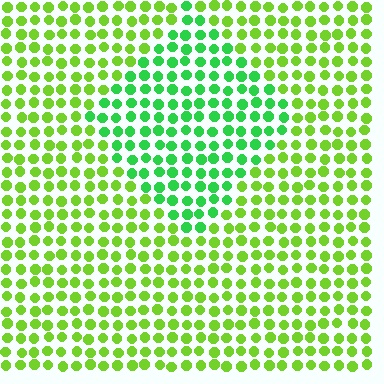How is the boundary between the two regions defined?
The boundary is defined purely by a slight shift in hue (about 36 degrees). Spacing, size, and orientation are identical on both sides.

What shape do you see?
I see a diamond.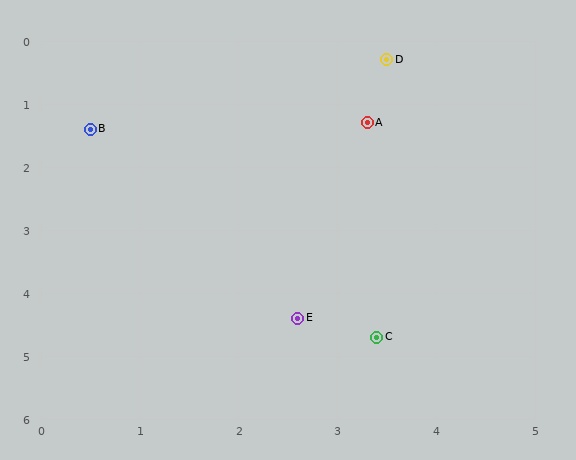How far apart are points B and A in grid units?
Points B and A are about 2.8 grid units apart.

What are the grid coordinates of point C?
Point C is at approximately (3.4, 4.7).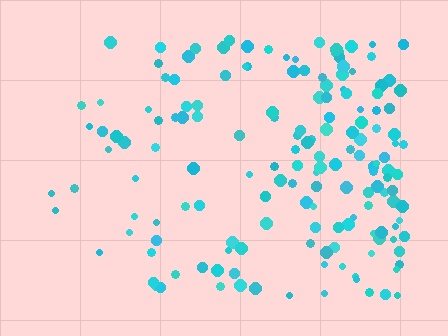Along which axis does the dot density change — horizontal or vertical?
Horizontal.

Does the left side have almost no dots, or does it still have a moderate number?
Still a moderate number, just noticeably fewer than the right.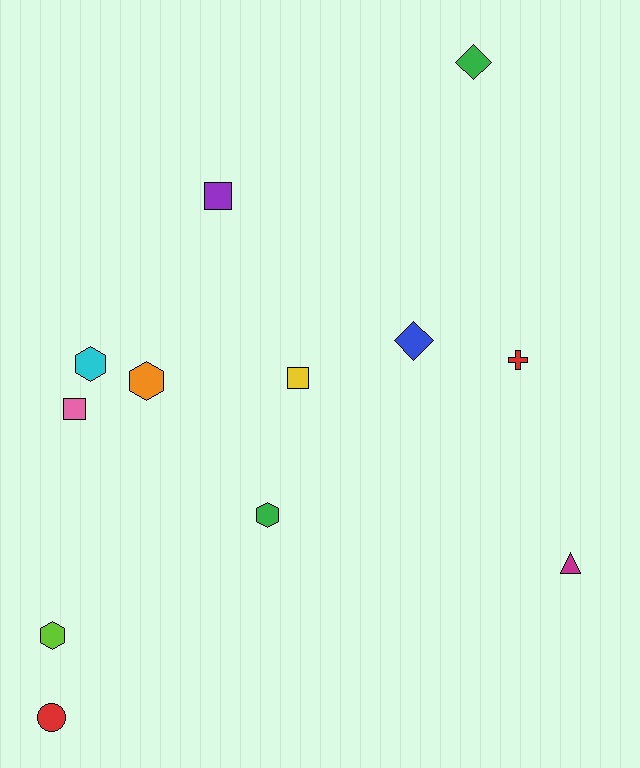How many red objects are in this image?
There are 2 red objects.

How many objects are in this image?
There are 12 objects.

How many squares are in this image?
There are 3 squares.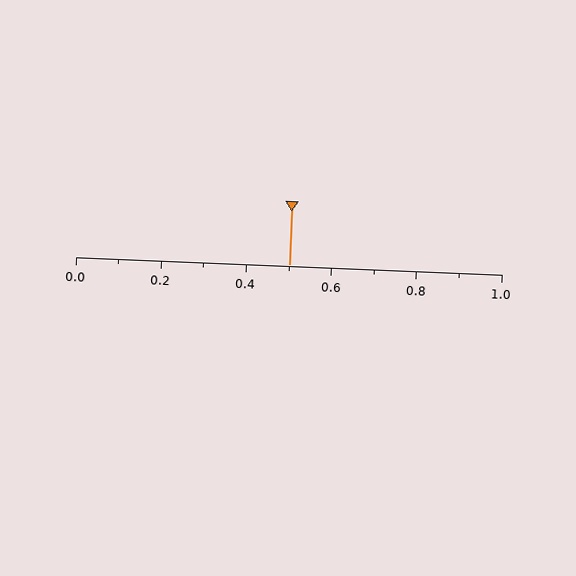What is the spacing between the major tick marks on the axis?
The major ticks are spaced 0.2 apart.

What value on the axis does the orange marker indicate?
The marker indicates approximately 0.5.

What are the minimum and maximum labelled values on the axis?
The axis runs from 0.0 to 1.0.